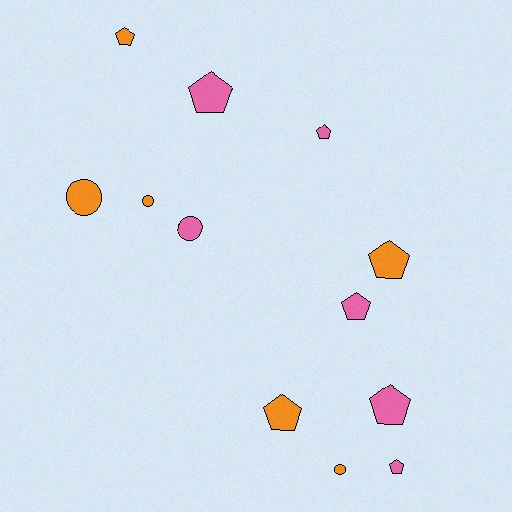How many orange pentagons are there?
There are 3 orange pentagons.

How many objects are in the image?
There are 12 objects.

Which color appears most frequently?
Pink, with 6 objects.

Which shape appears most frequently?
Pentagon, with 8 objects.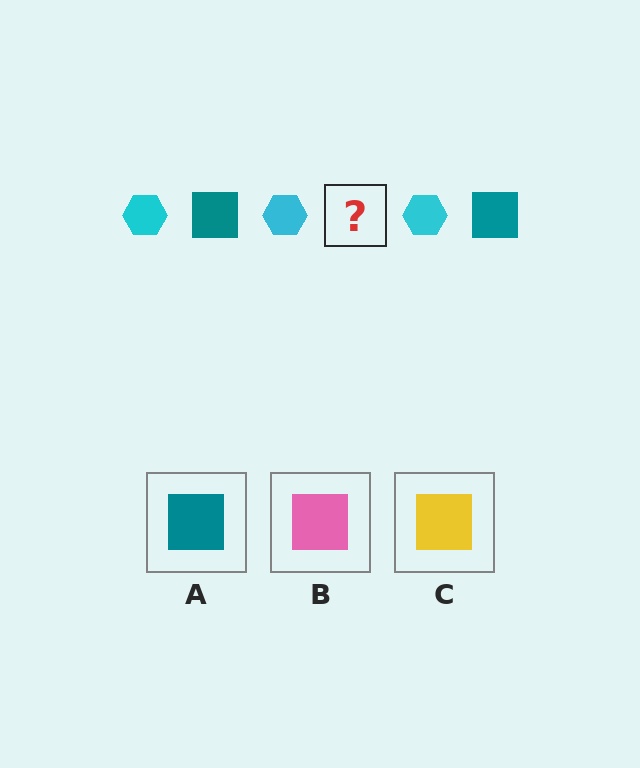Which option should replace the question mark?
Option A.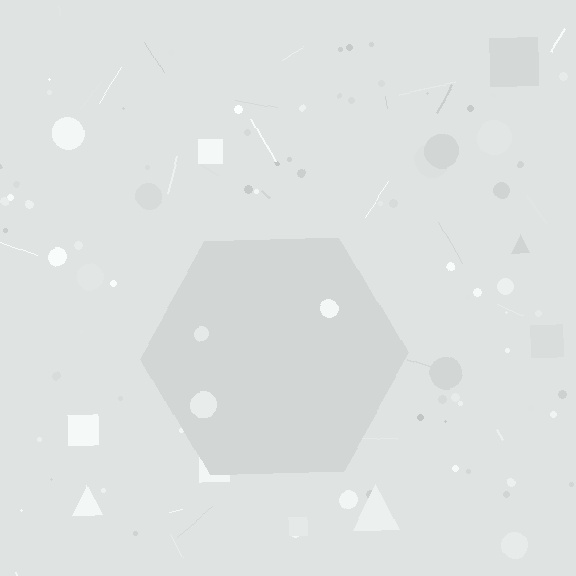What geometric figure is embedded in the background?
A hexagon is embedded in the background.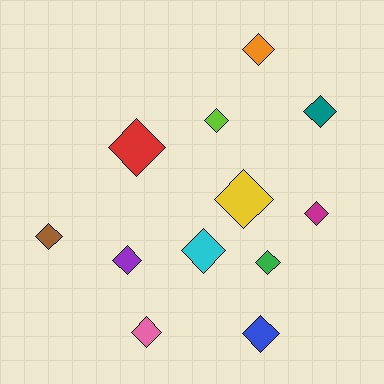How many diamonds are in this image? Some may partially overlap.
There are 12 diamonds.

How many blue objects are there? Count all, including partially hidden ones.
There is 1 blue object.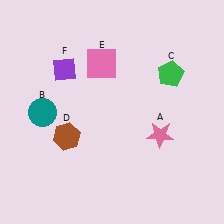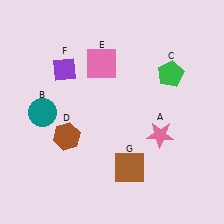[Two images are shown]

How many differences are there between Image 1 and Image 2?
There is 1 difference between the two images.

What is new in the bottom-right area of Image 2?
A brown square (G) was added in the bottom-right area of Image 2.